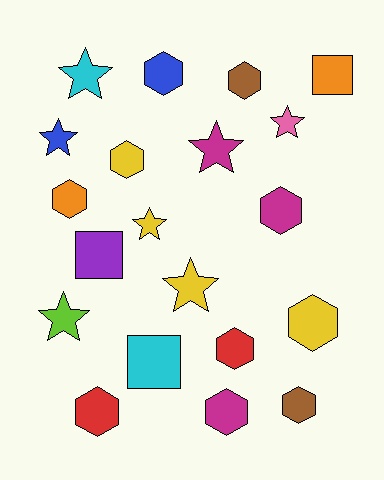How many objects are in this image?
There are 20 objects.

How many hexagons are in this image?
There are 10 hexagons.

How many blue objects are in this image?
There are 2 blue objects.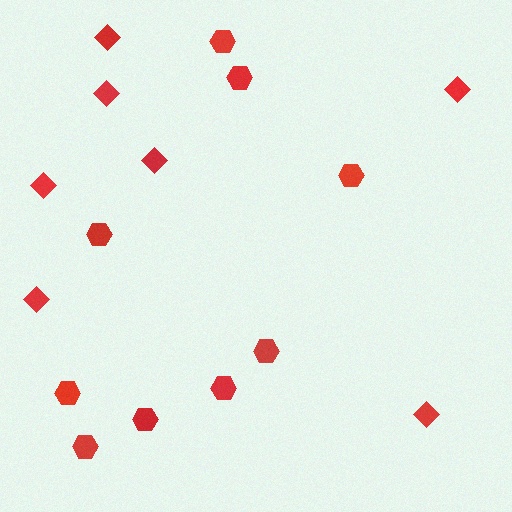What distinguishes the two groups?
There are 2 groups: one group of hexagons (9) and one group of diamonds (7).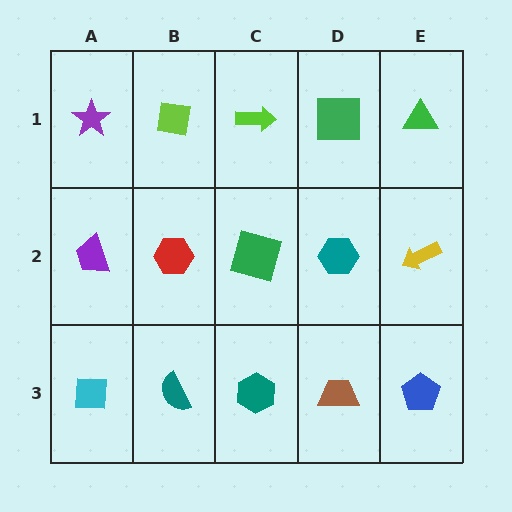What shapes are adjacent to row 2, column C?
A lime arrow (row 1, column C), a teal hexagon (row 3, column C), a red hexagon (row 2, column B), a teal hexagon (row 2, column D).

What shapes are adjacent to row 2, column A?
A purple star (row 1, column A), a cyan square (row 3, column A), a red hexagon (row 2, column B).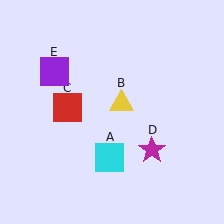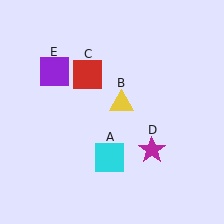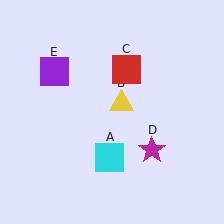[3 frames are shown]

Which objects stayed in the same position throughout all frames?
Cyan square (object A) and yellow triangle (object B) and magenta star (object D) and purple square (object E) remained stationary.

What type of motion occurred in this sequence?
The red square (object C) rotated clockwise around the center of the scene.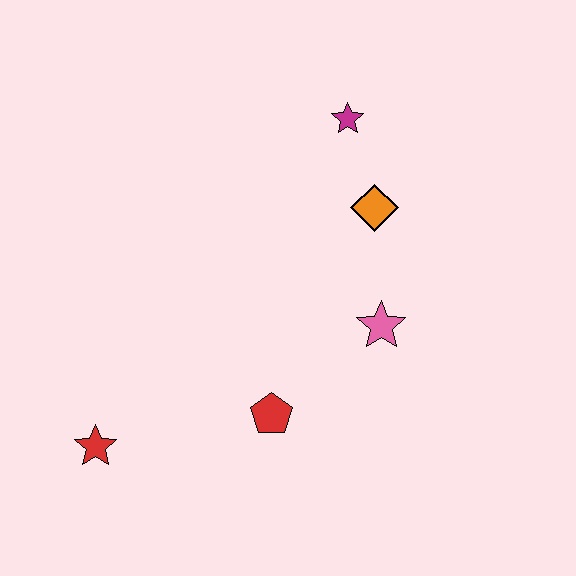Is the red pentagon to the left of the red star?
No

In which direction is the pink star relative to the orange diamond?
The pink star is below the orange diamond.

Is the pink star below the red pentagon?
No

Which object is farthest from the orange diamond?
The red star is farthest from the orange diamond.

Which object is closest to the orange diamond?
The magenta star is closest to the orange diamond.